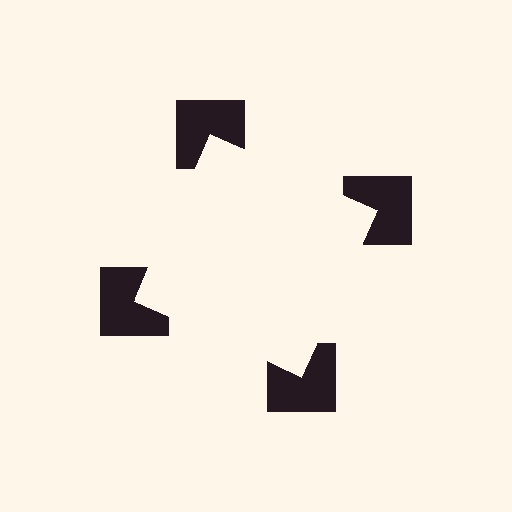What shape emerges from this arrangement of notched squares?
An illusory square — its edges are inferred from the aligned wedge cuts in the notched squares, not physically drawn.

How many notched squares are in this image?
There are 4 — one at each vertex of the illusory square.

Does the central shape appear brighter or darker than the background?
It typically appears slightly brighter than the background, even though no actual brightness change is drawn.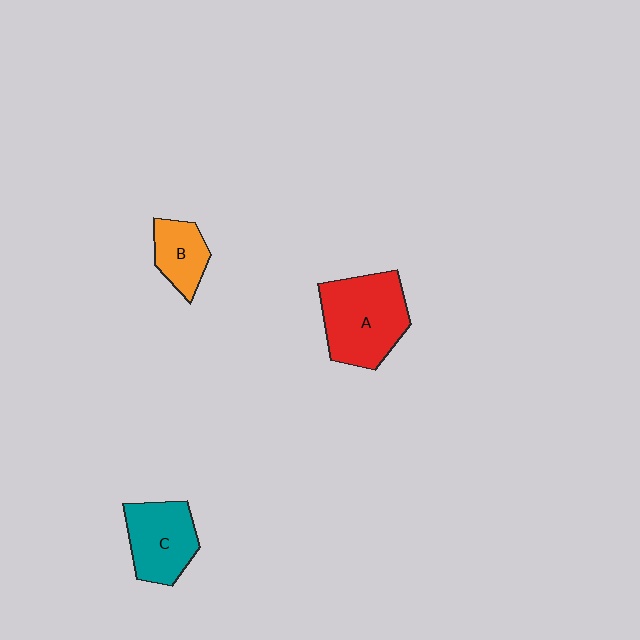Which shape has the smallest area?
Shape B (orange).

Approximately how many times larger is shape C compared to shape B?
Approximately 1.5 times.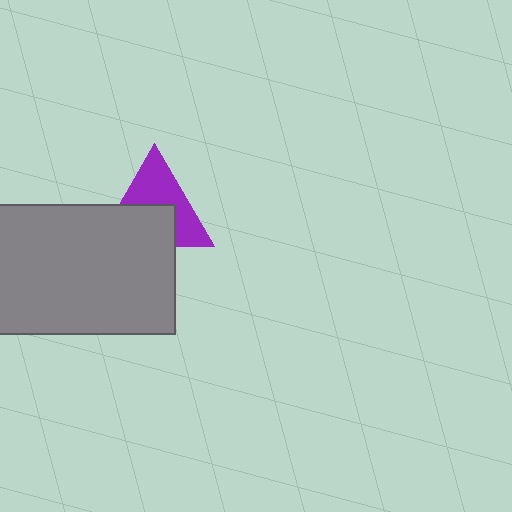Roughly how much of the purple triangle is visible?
About half of it is visible (roughly 53%).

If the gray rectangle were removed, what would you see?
You would see the complete purple triangle.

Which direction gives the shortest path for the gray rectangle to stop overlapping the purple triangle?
Moving down gives the shortest separation.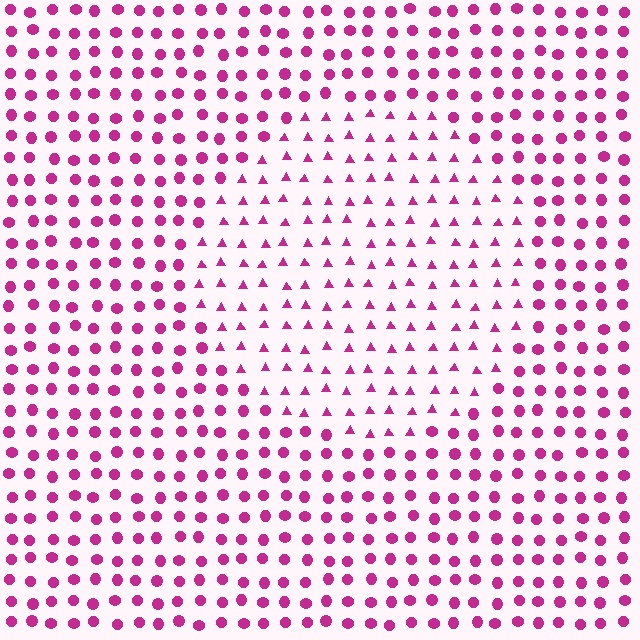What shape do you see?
I see a circle.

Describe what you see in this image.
The image is filled with small magenta elements arranged in a uniform grid. A circle-shaped region contains triangles, while the surrounding area contains circles. The boundary is defined purely by the change in element shape.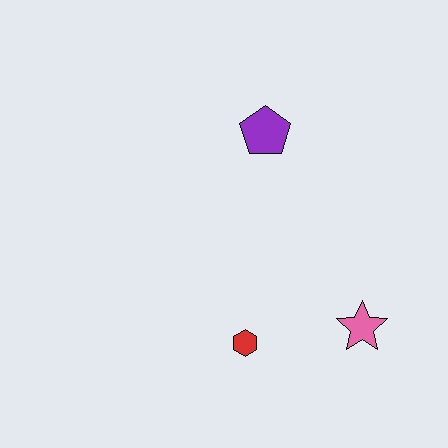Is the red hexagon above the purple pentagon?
No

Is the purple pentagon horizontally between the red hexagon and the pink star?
Yes